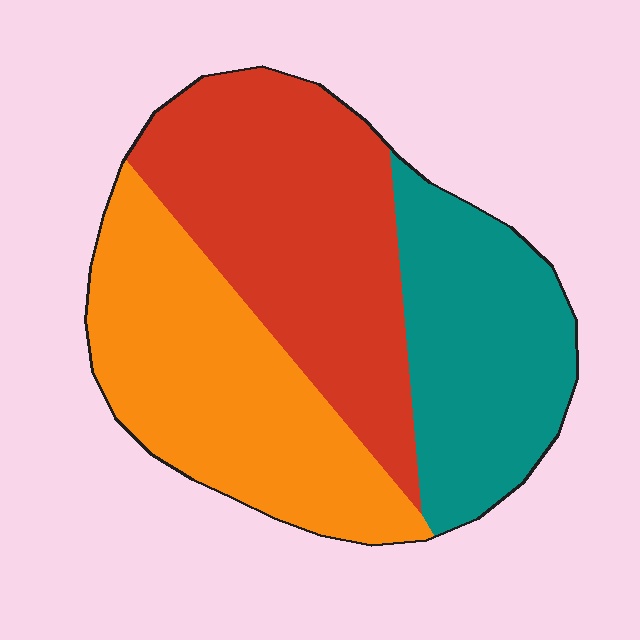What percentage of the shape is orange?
Orange covers roughly 35% of the shape.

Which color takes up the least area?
Teal, at roughly 25%.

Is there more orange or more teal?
Orange.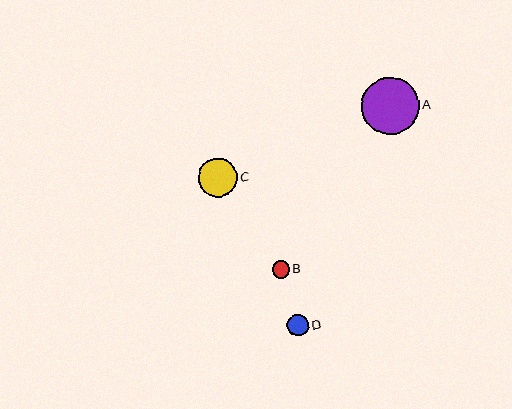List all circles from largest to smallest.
From largest to smallest: A, C, D, B.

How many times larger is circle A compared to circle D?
Circle A is approximately 2.7 times the size of circle D.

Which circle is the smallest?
Circle B is the smallest with a size of approximately 17 pixels.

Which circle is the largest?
Circle A is the largest with a size of approximately 57 pixels.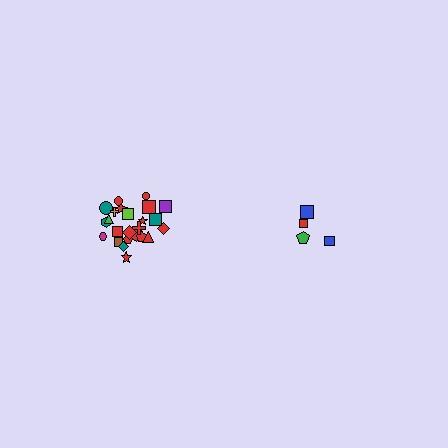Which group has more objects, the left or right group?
The left group.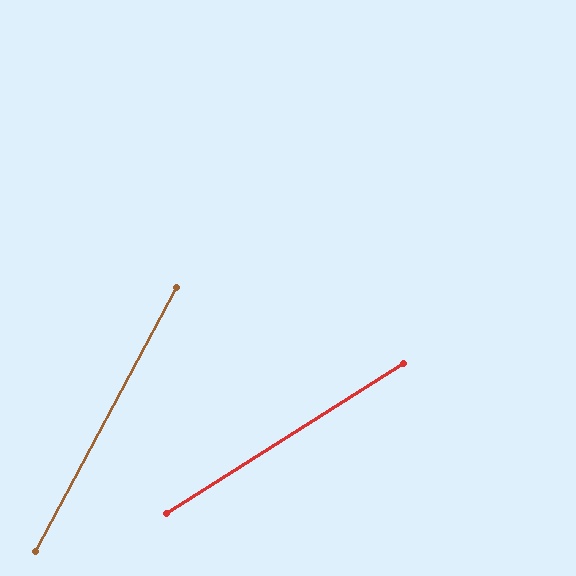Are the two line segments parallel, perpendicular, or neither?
Neither parallel nor perpendicular — they differ by about 30°.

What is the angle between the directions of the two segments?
Approximately 30 degrees.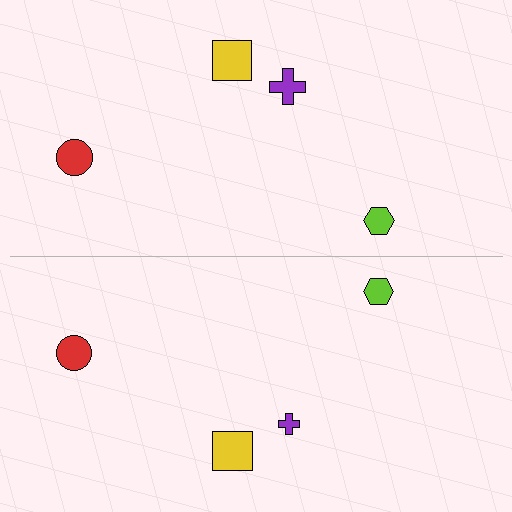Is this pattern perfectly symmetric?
No, the pattern is not perfectly symmetric. The purple cross on the bottom side has a different size than its mirror counterpart.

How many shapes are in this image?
There are 8 shapes in this image.